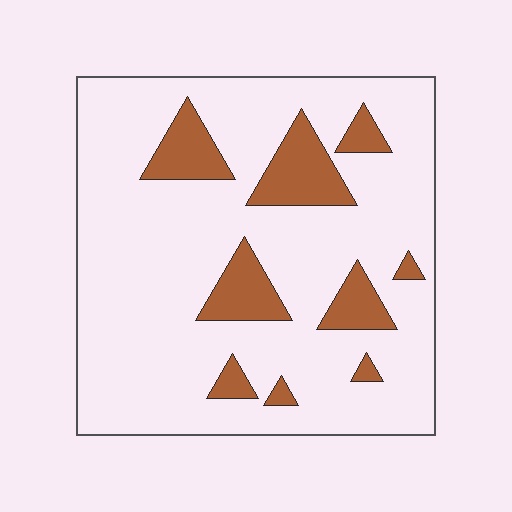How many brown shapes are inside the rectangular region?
9.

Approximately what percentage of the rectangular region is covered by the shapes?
Approximately 15%.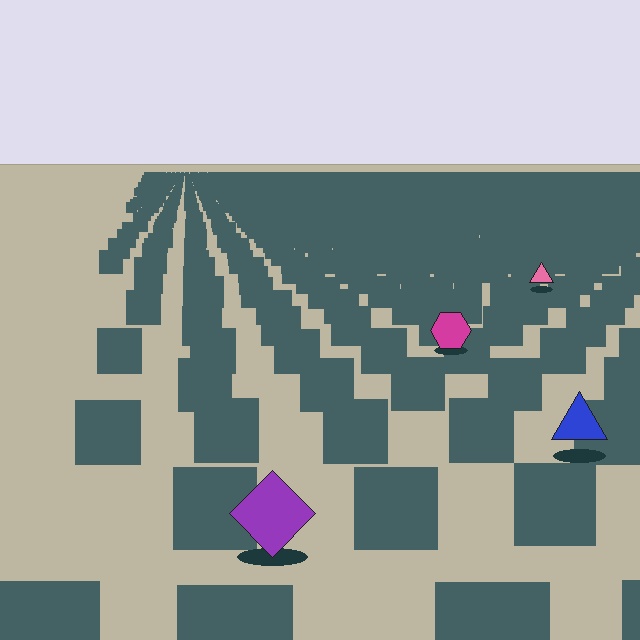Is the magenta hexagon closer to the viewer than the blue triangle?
No. The blue triangle is closer — you can tell from the texture gradient: the ground texture is coarser near it.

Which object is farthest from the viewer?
The pink triangle is farthest from the viewer. It appears smaller and the ground texture around it is denser.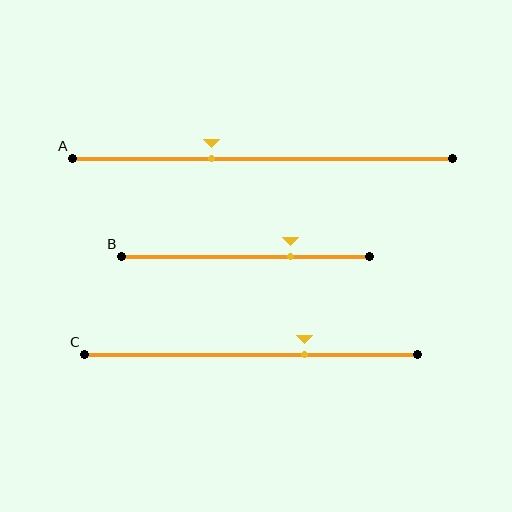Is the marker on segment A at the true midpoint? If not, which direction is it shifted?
No, the marker on segment A is shifted to the left by about 13% of the segment length.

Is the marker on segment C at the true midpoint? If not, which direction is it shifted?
No, the marker on segment C is shifted to the right by about 16% of the segment length.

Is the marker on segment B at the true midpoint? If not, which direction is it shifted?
No, the marker on segment B is shifted to the right by about 18% of the segment length.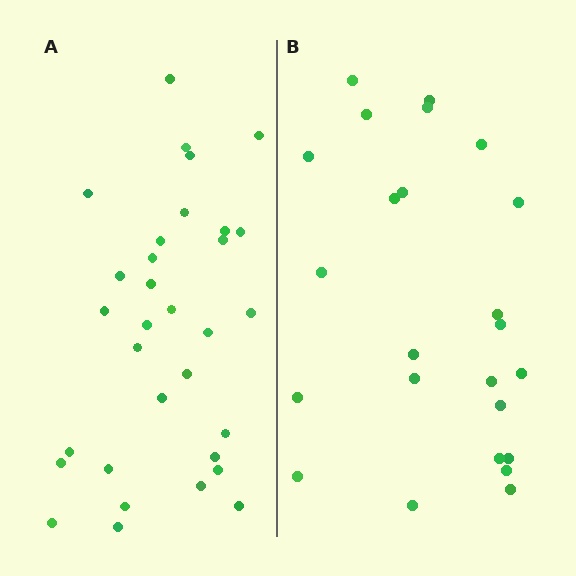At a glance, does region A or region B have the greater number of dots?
Region A (the left region) has more dots.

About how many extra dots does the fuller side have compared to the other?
Region A has roughly 8 or so more dots than region B.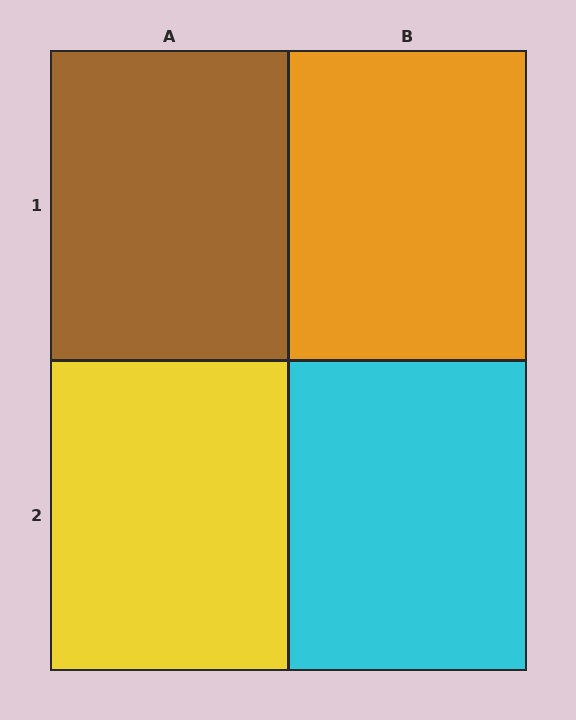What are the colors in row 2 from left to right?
Yellow, cyan.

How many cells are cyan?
1 cell is cyan.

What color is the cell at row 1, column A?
Brown.